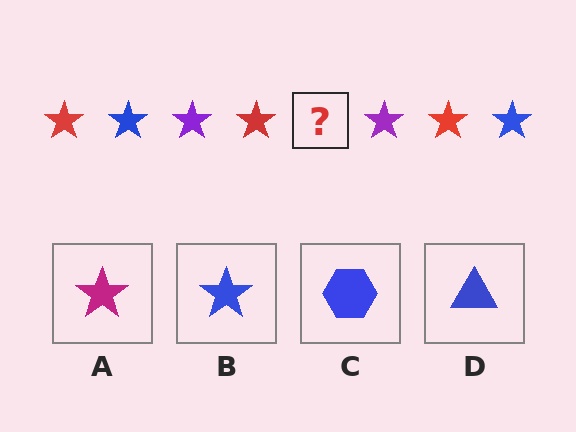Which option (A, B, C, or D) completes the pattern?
B.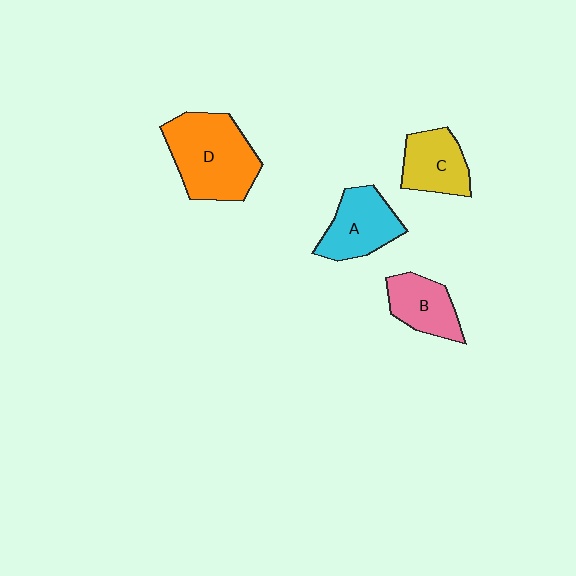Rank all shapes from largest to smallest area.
From largest to smallest: D (orange), A (cyan), C (yellow), B (pink).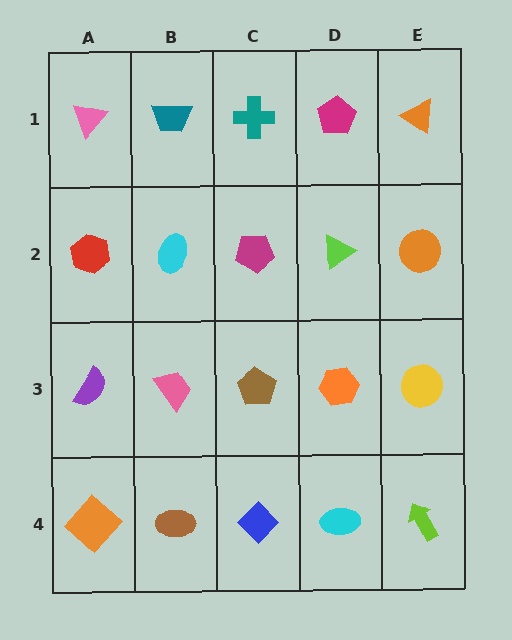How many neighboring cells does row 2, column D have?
4.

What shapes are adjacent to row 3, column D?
A lime triangle (row 2, column D), a cyan ellipse (row 4, column D), a brown pentagon (row 3, column C), a yellow circle (row 3, column E).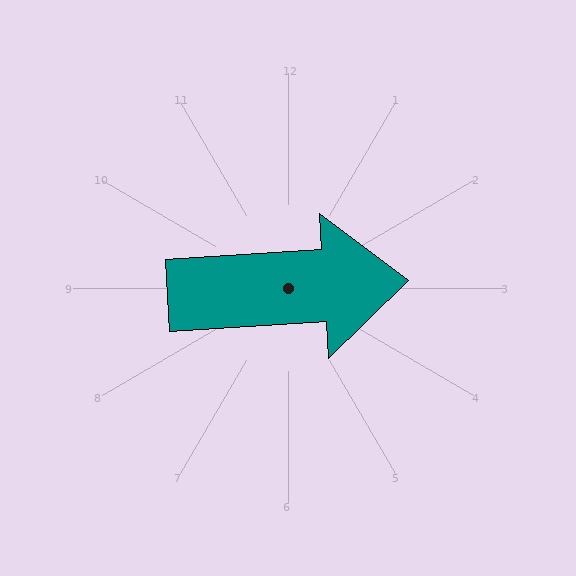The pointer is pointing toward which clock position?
Roughly 3 o'clock.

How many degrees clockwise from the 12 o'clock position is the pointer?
Approximately 86 degrees.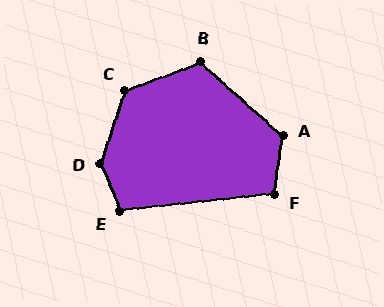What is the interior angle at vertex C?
Approximately 129 degrees (obtuse).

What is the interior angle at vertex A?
Approximately 125 degrees (obtuse).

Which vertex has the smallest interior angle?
F, at approximately 104 degrees.